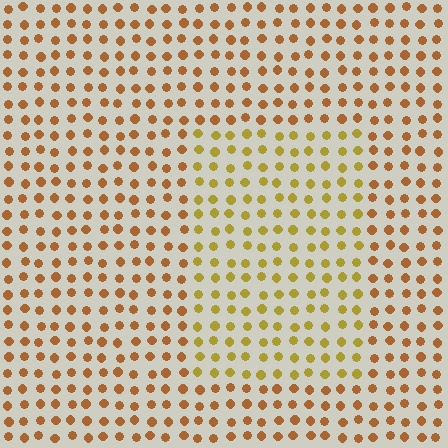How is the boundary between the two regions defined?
The boundary is defined purely by a slight shift in hue (about 28 degrees). Spacing, size, and orientation are identical on both sides.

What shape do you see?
I see a rectangle.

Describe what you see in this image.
The image is filled with small brown elements in a uniform arrangement. A rectangle-shaped region is visible where the elements are tinted to a slightly different hue, forming a subtle color boundary.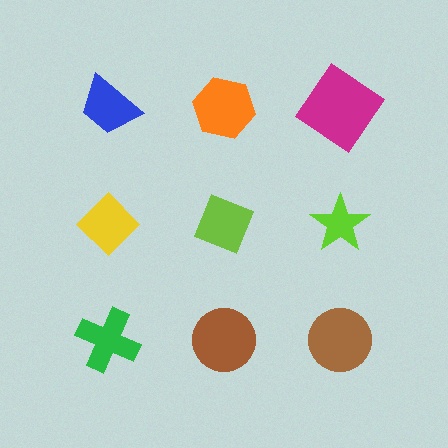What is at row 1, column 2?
An orange hexagon.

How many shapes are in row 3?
3 shapes.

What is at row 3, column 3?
A brown circle.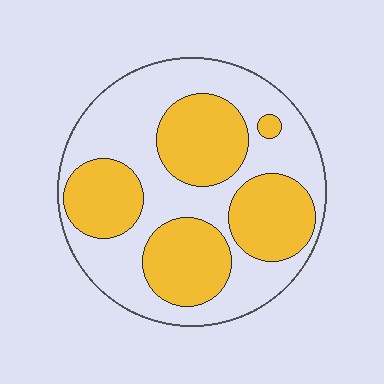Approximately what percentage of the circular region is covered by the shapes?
Approximately 45%.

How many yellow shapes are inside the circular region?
5.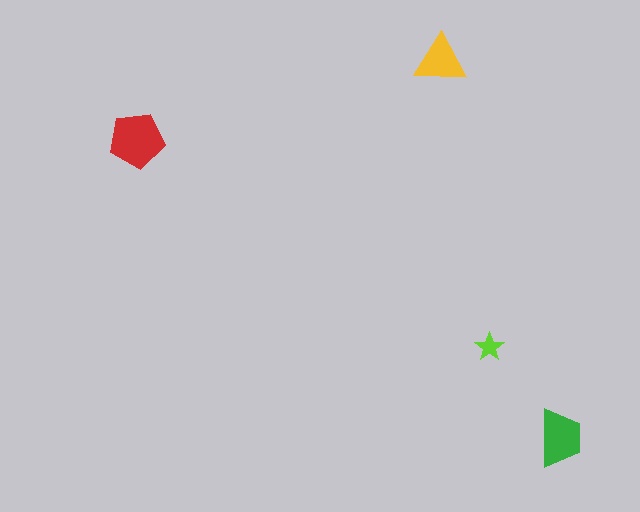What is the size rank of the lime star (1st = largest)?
4th.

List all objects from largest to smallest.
The red pentagon, the green trapezoid, the yellow triangle, the lime star.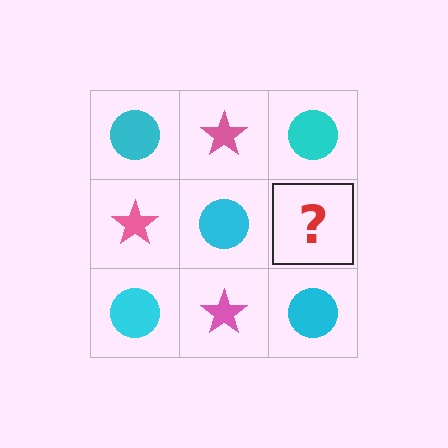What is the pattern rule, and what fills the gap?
The rule is that it alternates cyan circle and pink star in a checkerboard pattern. The gap should be filled with a pink star.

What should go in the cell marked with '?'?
The missing cell should contain a pink star.